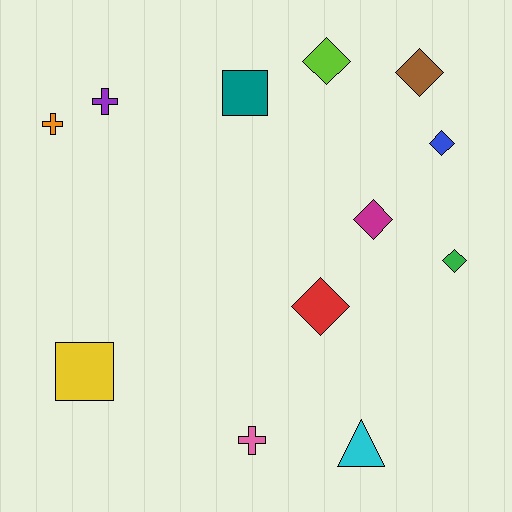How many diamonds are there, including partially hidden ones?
There are 6 diamonds.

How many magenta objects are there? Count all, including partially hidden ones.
There is 1 magenta object.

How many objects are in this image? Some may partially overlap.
There are 12 objects.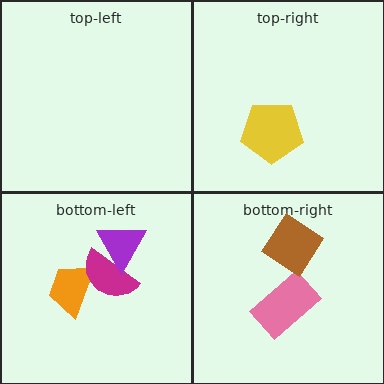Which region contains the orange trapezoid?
The bottom-left region.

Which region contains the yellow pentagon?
The top-right region.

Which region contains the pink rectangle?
The bottom-right region.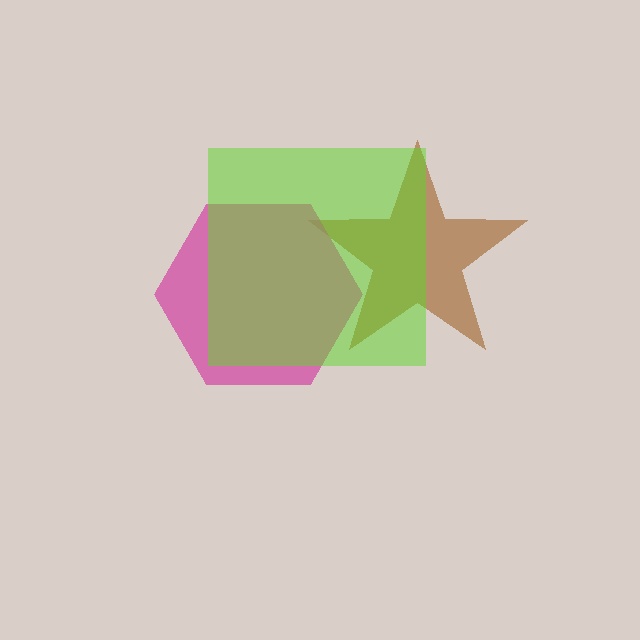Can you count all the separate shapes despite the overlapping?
Yes, there are 3 separate shapes.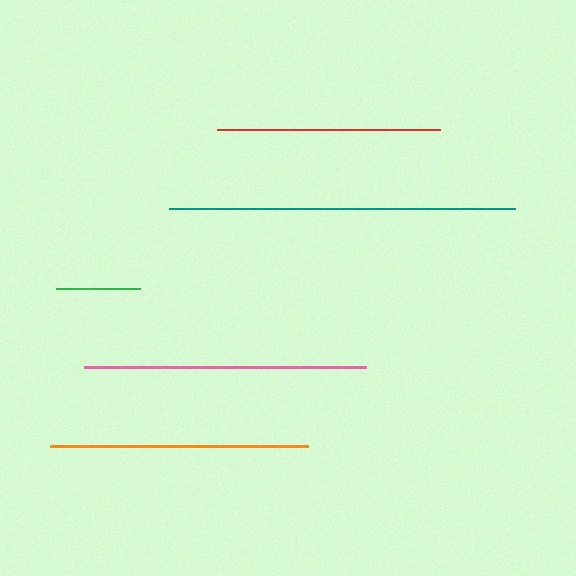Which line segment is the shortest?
The green line is the shortest at approximately 84 pixels.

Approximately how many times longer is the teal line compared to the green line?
The teal line is approximately 4.1 times the length of the green line.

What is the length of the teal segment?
The teal segment is approximately 346 pixels long.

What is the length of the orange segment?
The orange segment is approximately 258 pixels long.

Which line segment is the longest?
The teal line is the longest at approximately 346 pixels.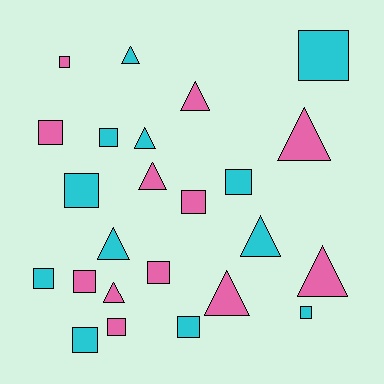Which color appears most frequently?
Pink, with 12 objects.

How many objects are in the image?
There are 24 objects.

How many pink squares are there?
There are 6 pink squares.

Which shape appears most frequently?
Square, with 14 objects.